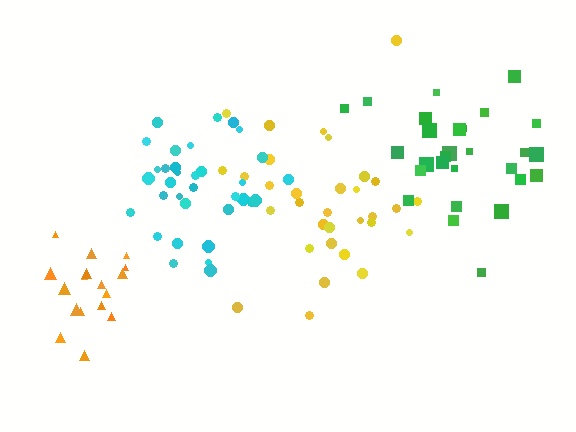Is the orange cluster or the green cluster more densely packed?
Orange.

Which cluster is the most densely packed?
Orange.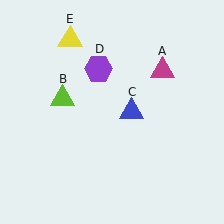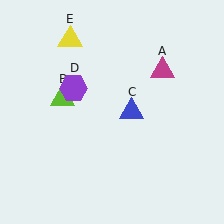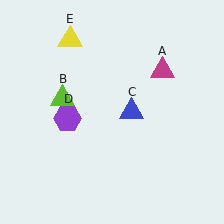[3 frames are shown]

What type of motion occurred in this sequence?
The purple hexagon (object D) rotated counterclockwise around the center of the scene.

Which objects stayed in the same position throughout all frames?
Magenta triangle (object A) and lime triangle (object B) and blue triangle (object C) and yellow triangle (object E) remained stationary.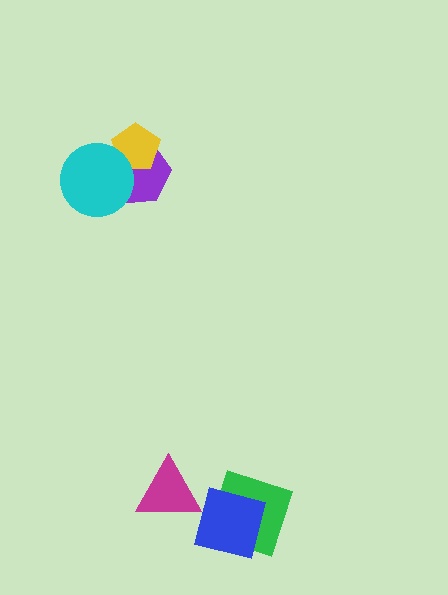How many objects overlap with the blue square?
1 object overlaps with the blue square.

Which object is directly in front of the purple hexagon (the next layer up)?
The yellow pentagon is directly in front of the purple hexagon.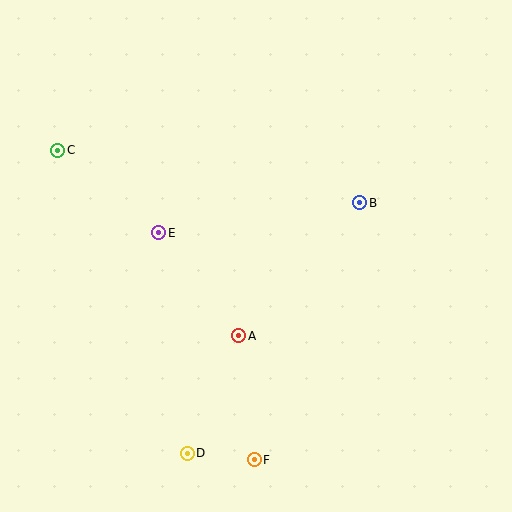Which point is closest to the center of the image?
Point A at (239, 336) is closest to the center.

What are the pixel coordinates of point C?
Point C is at (58, 150).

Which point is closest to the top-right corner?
Point B is closest to the top-right corner.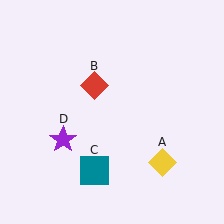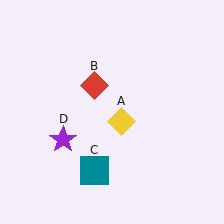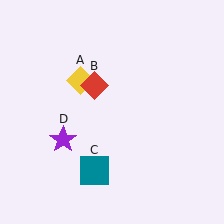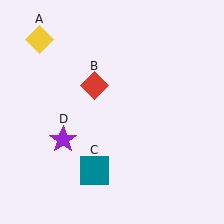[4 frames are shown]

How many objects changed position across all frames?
1 object changed position: yellow diamond (object A).